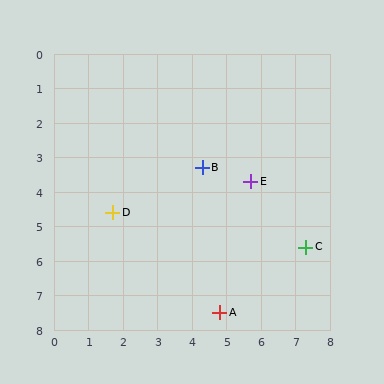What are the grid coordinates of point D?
Point D is at approximately (1.7, 4.6).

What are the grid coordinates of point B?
Point B is at approximately (4.3, 3.3).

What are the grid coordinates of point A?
Point A is at approximately (4.8, 7.5).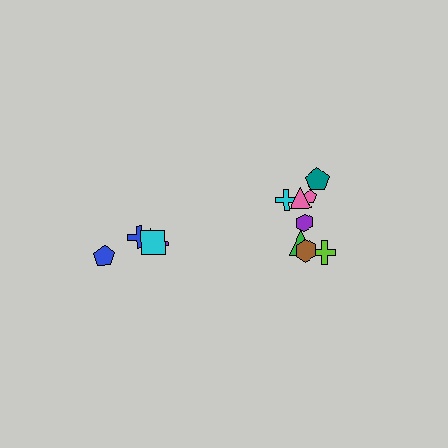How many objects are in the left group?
There are 5 objects.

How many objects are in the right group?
There are 8 objects.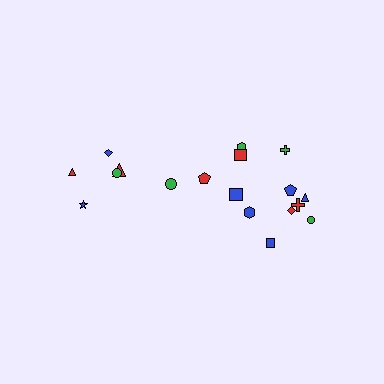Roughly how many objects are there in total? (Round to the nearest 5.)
Roughly 20 objects in total.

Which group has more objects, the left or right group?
The right group.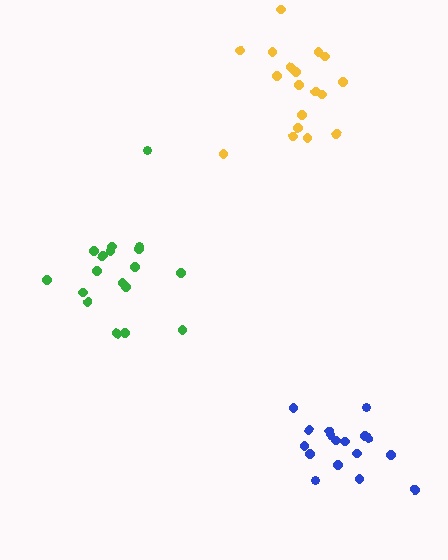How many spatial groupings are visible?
There are 3 spatial groupings.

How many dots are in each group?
Group 1: 18 dots, Group 2: 17 dots, Group 3: 18 dots (53 total).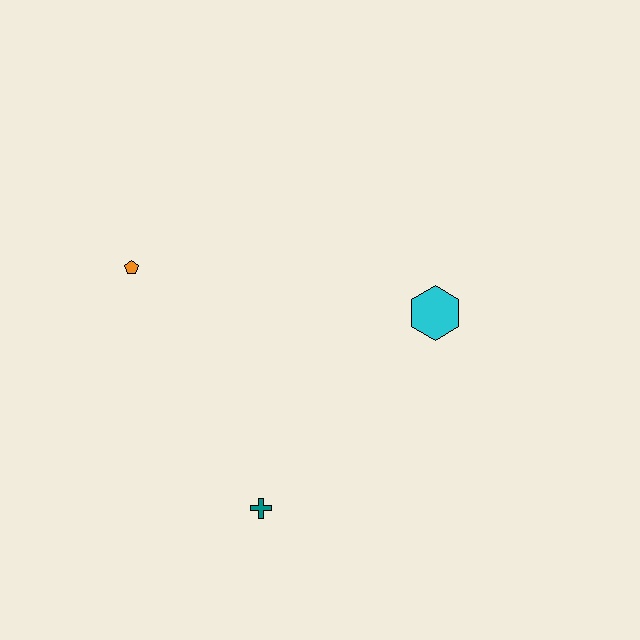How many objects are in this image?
There are 3 objects.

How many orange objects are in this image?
There is 1 orange object.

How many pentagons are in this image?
There is 1 pentagon.